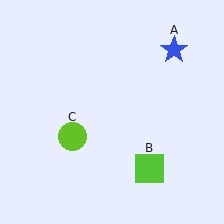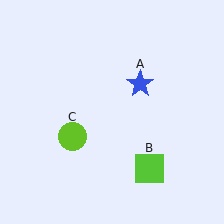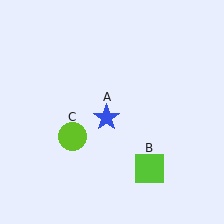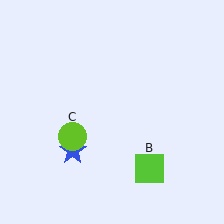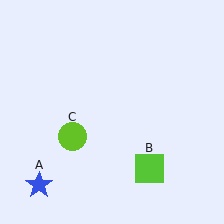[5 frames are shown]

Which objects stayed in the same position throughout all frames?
Lime square (object B) and lime circle (object C) remained stationary.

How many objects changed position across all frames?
1 object changed position: blue star (object A).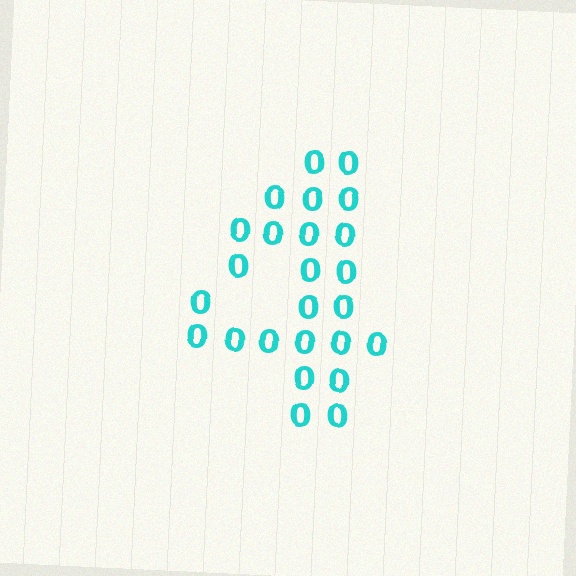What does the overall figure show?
The overall figure shows the digit 4.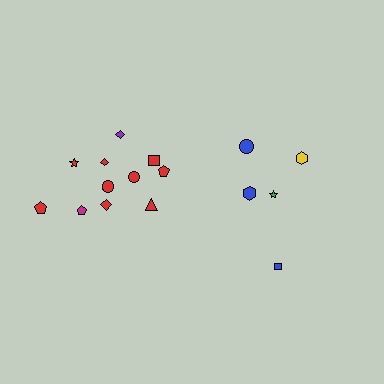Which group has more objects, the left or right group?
The left group.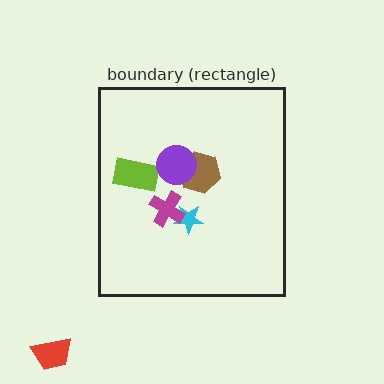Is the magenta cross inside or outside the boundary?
Inside.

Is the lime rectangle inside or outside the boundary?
Inside.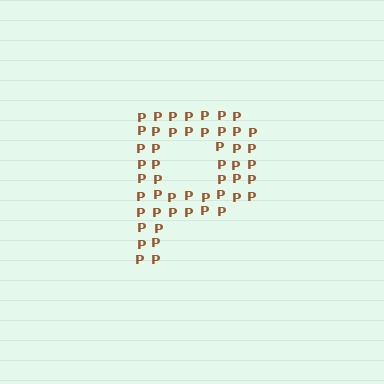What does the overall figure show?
The overall figure shows the letter P.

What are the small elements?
The small elements are letter P's.